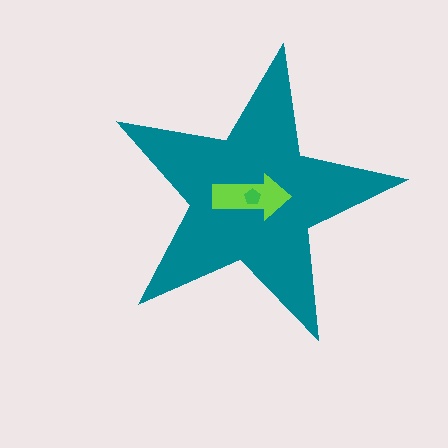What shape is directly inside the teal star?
The lime arrow.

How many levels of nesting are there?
3.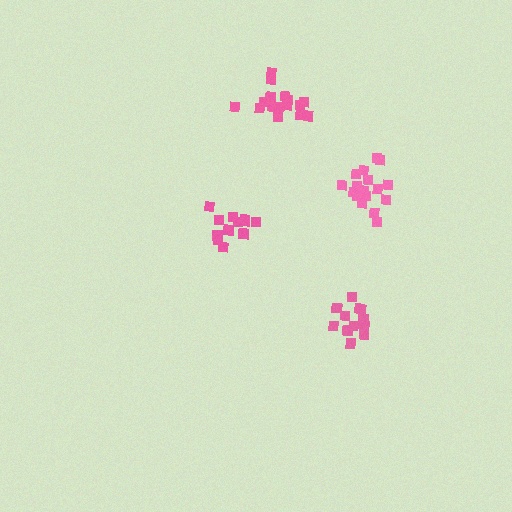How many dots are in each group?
Group 1: 13 dots, Group 2: 18 dots, Group 3: 15 dots, Group 4: 17 dots (63 total).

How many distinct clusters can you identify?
There are 4 distinct clusters.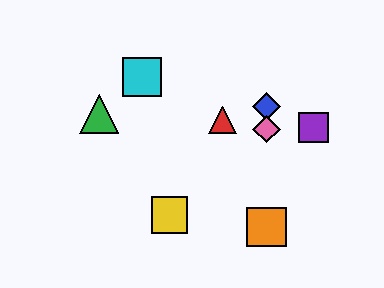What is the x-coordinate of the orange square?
The orange square is at x≈266.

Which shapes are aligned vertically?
The blue diamond, the orange square, the pink diamond are aligned vertically.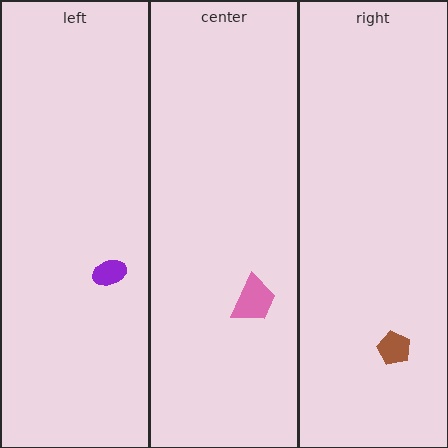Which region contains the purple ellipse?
The left region.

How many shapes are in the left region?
1.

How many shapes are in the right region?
1.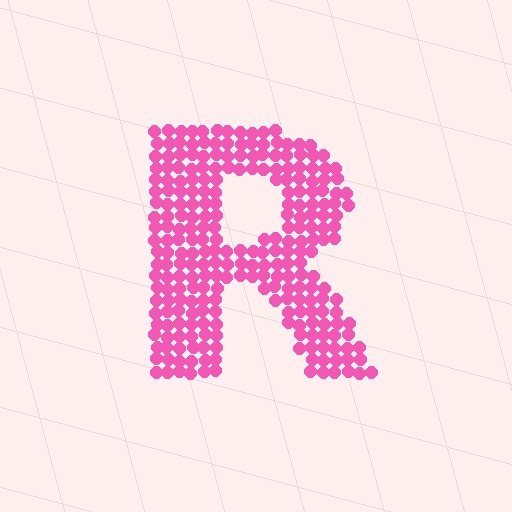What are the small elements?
The small elements are circles.